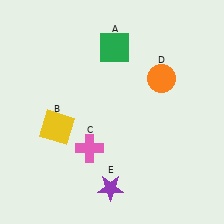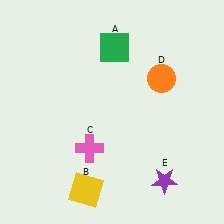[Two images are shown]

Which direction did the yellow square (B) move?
The yellow square (B) moved down.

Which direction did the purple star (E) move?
The purple star (E) moved right.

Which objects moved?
The objects that moved are: the yellow square (B), the purple star (E).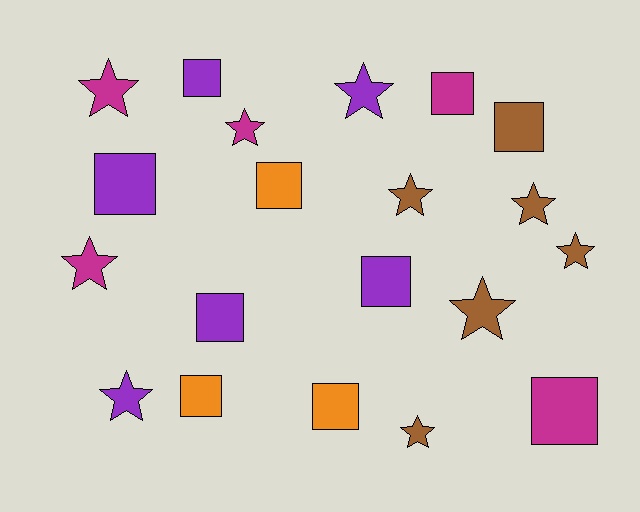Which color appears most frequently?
Purple, with 6 objects.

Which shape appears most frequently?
Star, with 10 objects.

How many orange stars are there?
There are no orange stars.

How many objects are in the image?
There are 20 objects.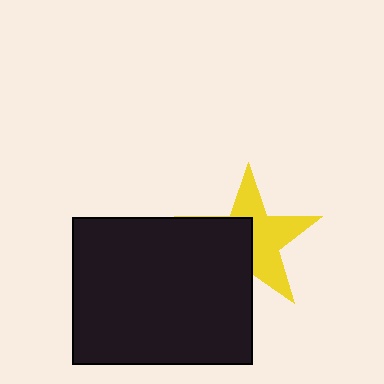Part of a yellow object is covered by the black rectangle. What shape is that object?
It is a star.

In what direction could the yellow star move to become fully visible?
The yellow star could move toward the upper-right. That would shift it out from behind the black rectangle entirely.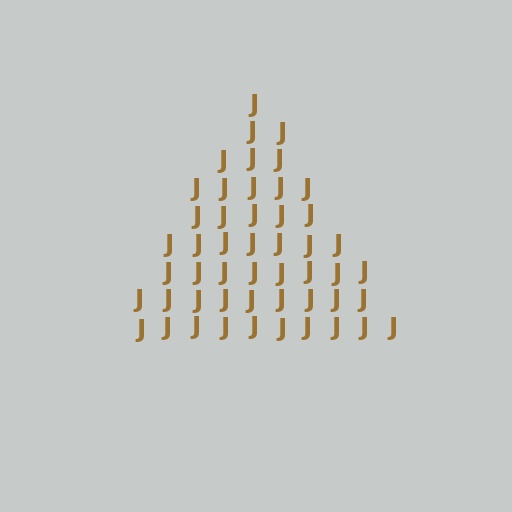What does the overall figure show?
The overall figure shows a triangle.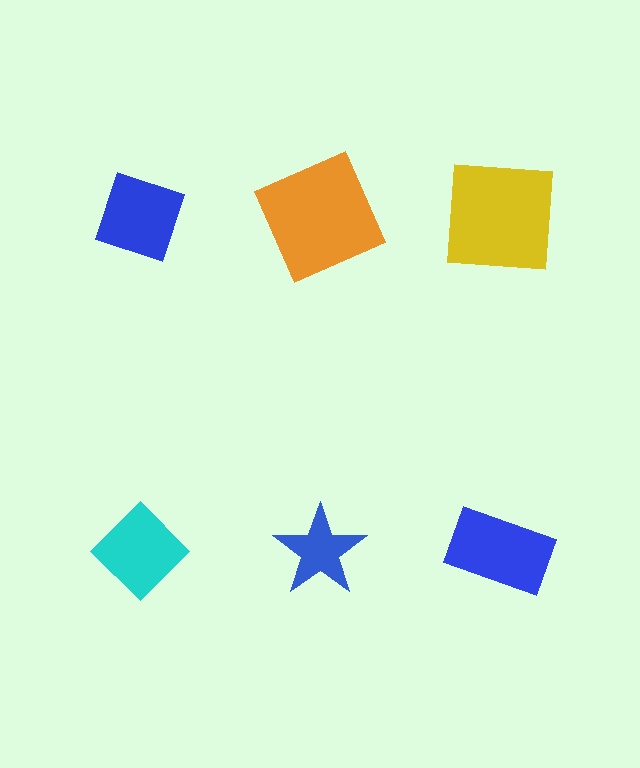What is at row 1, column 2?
An orange square.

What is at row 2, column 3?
A blue rectangle.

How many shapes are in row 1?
3 shapes.